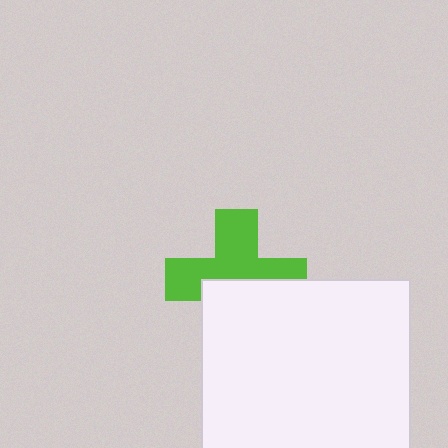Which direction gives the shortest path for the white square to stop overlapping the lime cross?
Moving down gives the shortest separation.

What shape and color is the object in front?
The object in front is a white square.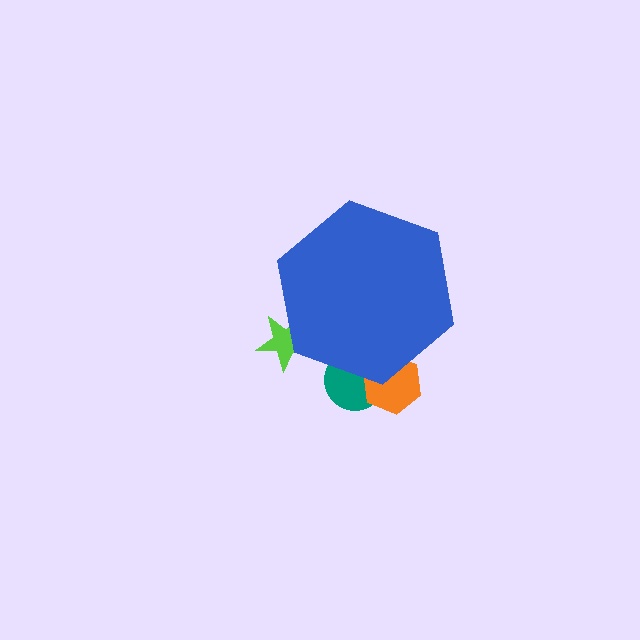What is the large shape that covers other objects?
A blue hexagon.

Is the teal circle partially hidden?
Yes, the teal circle is partially hidden behind the blue hexagon.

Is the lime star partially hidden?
Yes, the lime star is partially hidden behind the blue hexagon.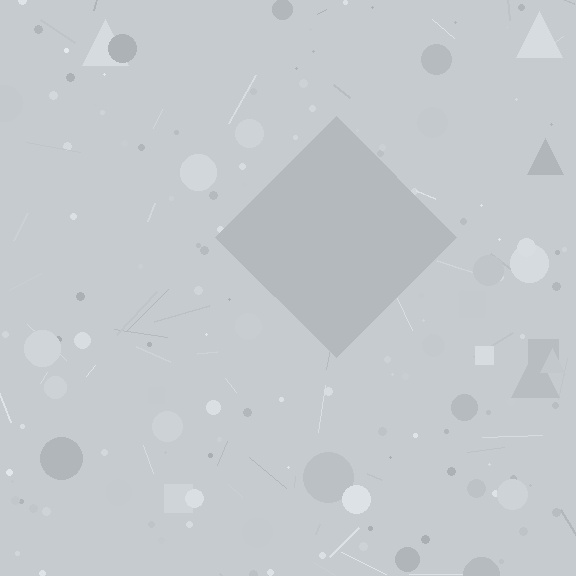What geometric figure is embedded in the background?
A diamond is embedded in the background.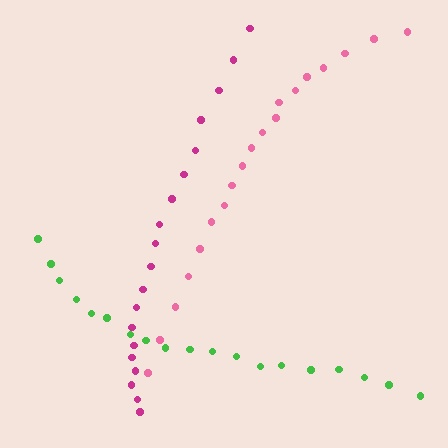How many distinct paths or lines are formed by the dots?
There are 3 distinct paths.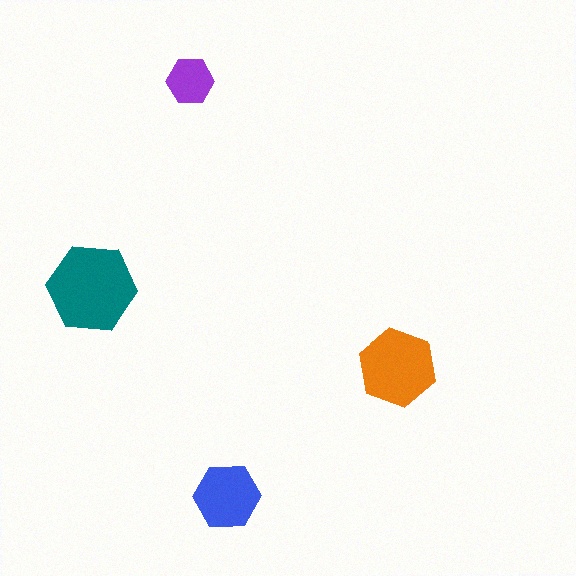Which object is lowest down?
The blue hexagon is bottommost.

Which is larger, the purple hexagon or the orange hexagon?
The orange one.